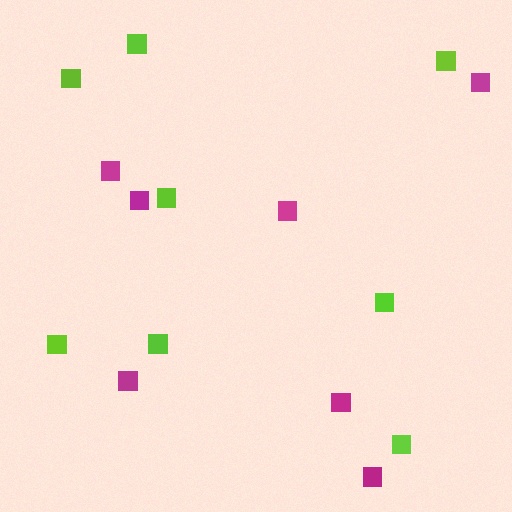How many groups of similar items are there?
There are 2 groups: one group of magenta squares (7) and one group of lime squares (8).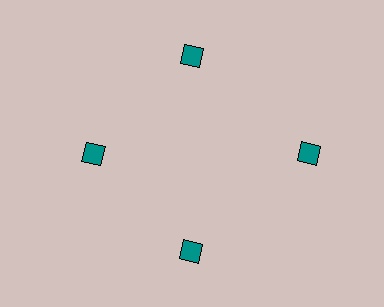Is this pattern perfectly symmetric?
No. The 4 teal squares are arranged in a ring, but one element near the 3 o'clock position is pushed outward from the center, breaking the 4-fold rotational symmetry.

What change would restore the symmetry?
The symmetry would be restored by moving it inward, back onto the ring so that all 4 squares sit at equal angles and equal distance from the center.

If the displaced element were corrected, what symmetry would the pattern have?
It would have 4-fold rotational symmetry — the pattern would map onto itself every 90 degrees.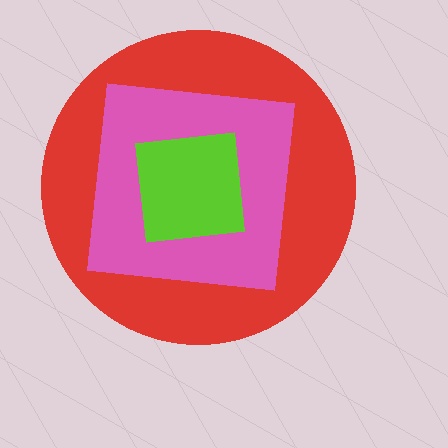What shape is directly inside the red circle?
The pink square.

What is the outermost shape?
The red circle.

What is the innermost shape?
The lime square.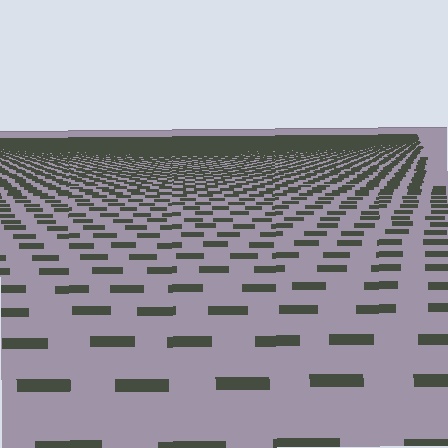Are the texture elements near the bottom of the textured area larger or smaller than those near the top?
Larger. Near the bottom, elements are closer to the viewer and appear at a bigger on-screen size.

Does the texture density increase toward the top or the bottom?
Density increases toward the top.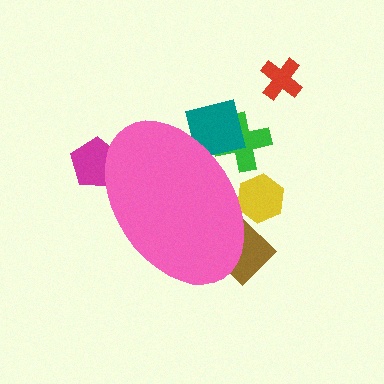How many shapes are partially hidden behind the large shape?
5 shapes are partially hidden.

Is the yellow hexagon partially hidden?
Yes, the yellow hexagon is partially hidden behind the pink ellipse.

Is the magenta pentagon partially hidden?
Yes, the magenta pentagon is partially hidden behind the pink ellipse.